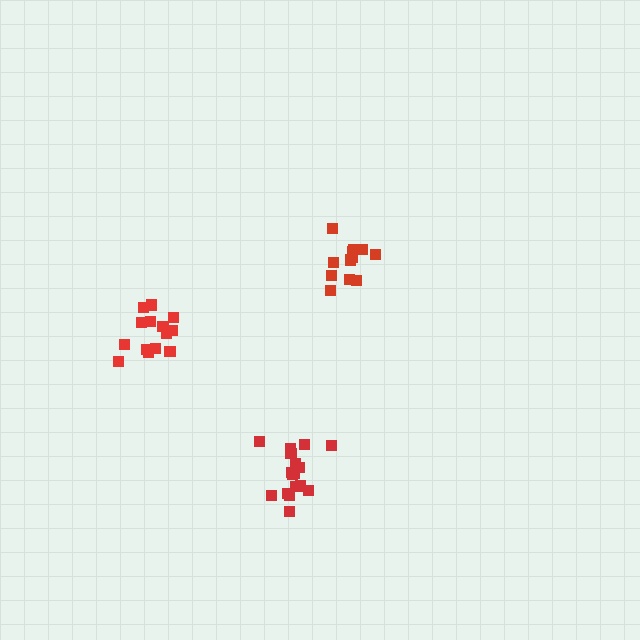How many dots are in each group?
Group 1: 13 dots, Group 2: 18 dots, Group 3: 14 dots (45 total).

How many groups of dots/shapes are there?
There are 3 groups.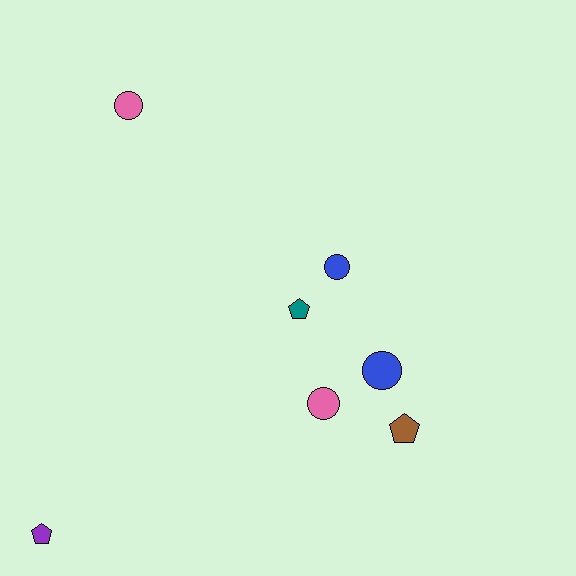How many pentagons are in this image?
There are 3 pentagons.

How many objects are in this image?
There are 7 objects.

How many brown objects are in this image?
There is 1 brown object.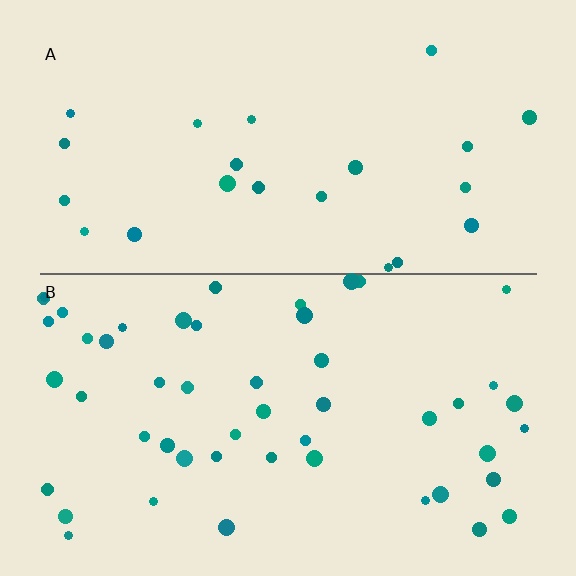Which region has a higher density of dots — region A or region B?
B (the bottom).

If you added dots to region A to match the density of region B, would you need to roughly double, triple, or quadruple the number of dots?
Approximately double.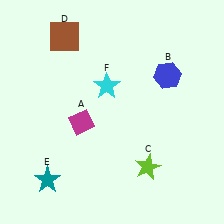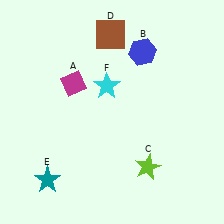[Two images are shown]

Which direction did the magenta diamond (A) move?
The magenta diamond (A) moved up.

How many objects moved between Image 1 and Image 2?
3 objects moved between the two images.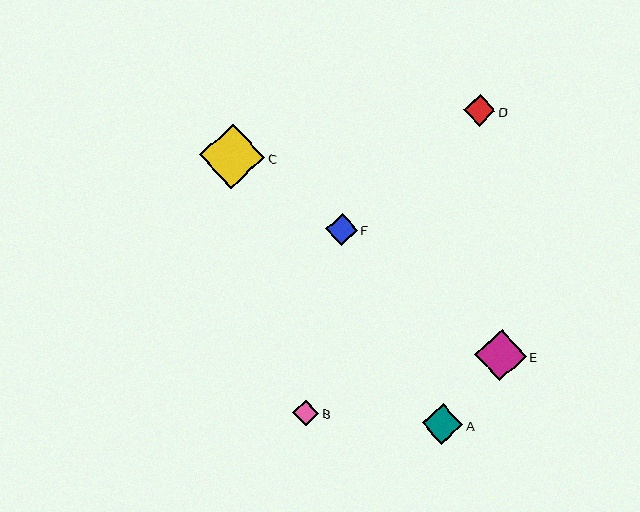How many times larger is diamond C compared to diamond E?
Diamond C is approximately 1.3 times the size of diamond E.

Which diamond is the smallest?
Diamond B is the smallest with a size of approximately 26 pixels.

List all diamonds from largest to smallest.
From largest to smallest: C, E, A, F, D, B.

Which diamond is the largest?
Diamond C is the largest with a size of approximately 65 pixels.